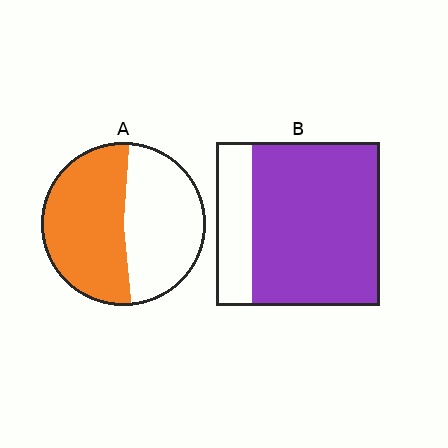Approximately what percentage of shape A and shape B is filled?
A is approximately 55% and B is approximately 80%.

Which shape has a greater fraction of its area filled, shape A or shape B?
Shape B.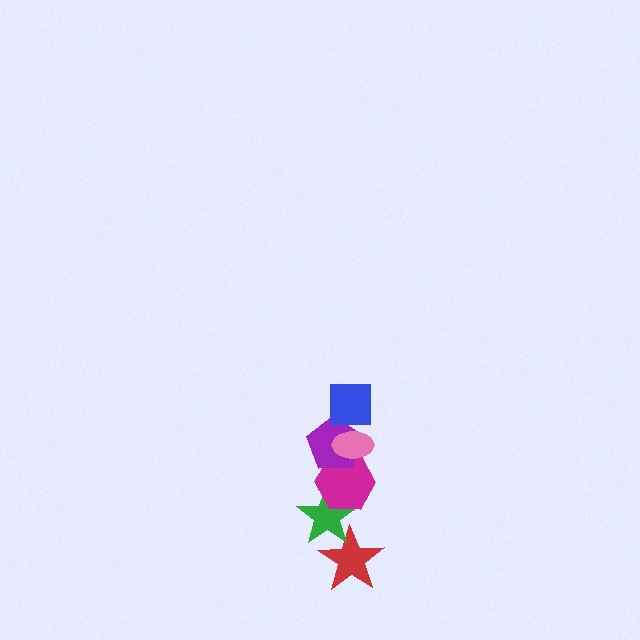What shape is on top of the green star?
The magenta hexagon is on top of the green star.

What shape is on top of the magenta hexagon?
The purple pentagon is on top of the magenta hexagon.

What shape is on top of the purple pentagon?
The pink ellipse is on top of the purple pentagon.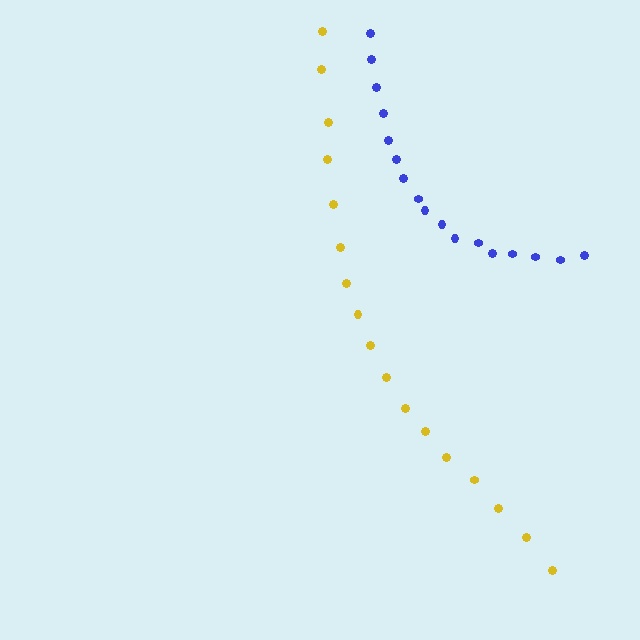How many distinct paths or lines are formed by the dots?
There are 2 distinct paths.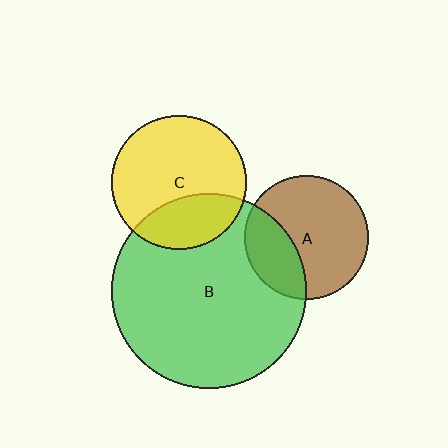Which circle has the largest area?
Circle B (green).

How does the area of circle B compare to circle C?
Approximately 2.1 times.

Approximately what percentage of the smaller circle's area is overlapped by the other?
Approximately 30%.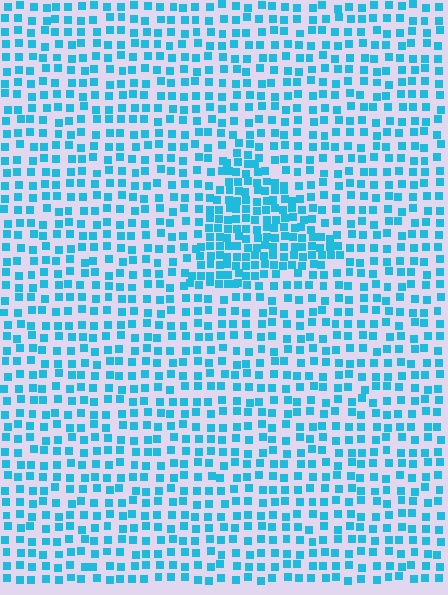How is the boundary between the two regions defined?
The boundary is defined by a change in element density (approximately 1.9x ratio). All elements are the same color, size, and shape.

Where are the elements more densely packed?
The elements are more densely packed inside the triangle boundary.